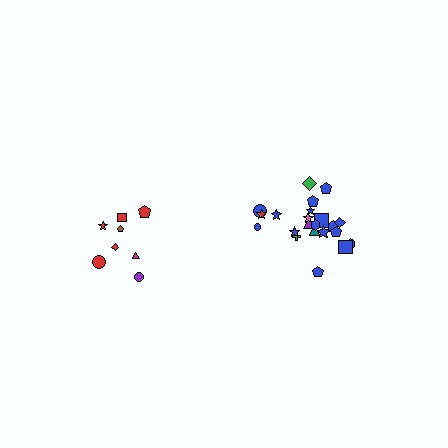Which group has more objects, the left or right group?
The right group.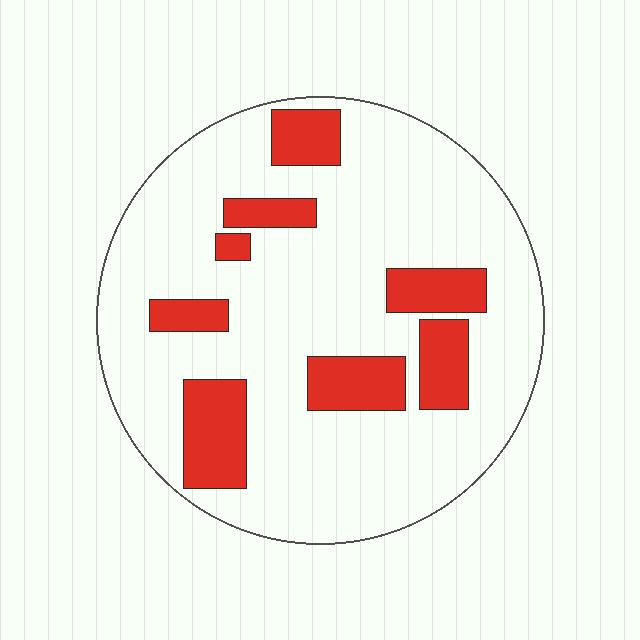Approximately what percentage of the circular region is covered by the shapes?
Approximately 20%.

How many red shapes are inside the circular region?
8.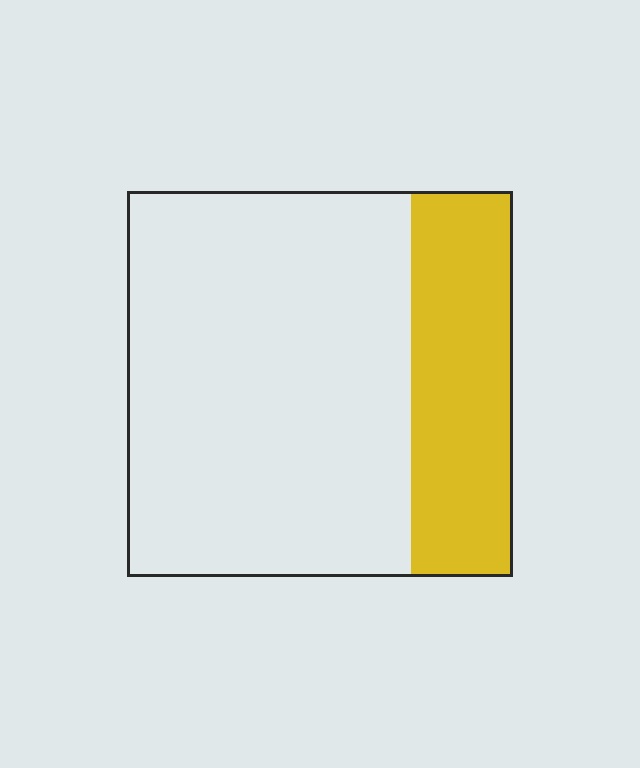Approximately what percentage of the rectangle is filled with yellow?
Approximately 25%.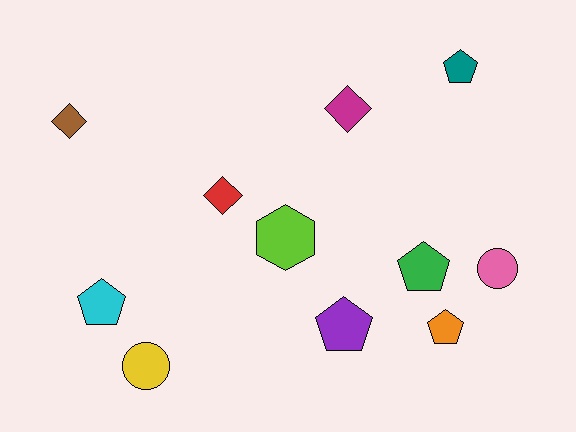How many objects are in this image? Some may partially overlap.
There are 11 objects.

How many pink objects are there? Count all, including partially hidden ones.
There is 1 pink object.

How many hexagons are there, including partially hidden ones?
There is 1 hexagon.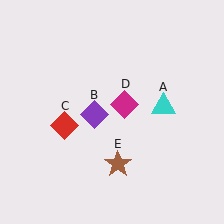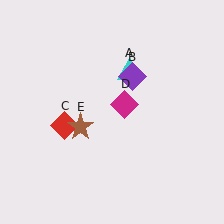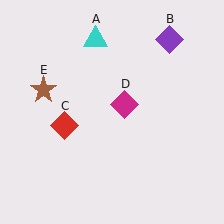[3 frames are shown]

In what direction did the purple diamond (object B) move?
The purple diamond (object B) moved up and to the right.